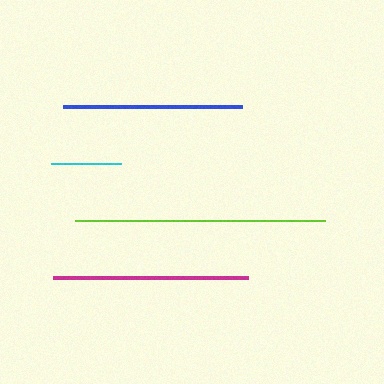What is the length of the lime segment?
The lime segment is approximately 250 pixels long.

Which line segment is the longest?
The lime line is the longest at approximately 250 pixels.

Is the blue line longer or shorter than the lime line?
The lime line is longer than the blue line.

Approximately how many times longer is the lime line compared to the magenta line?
The lime line is approximately 1.3 times the length of the magenta line.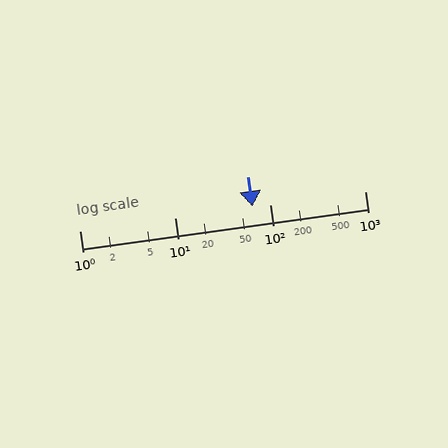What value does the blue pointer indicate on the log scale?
The pointer indicates approximately 66.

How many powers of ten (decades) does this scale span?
The scale spans 3 decades, from 1 to 1000.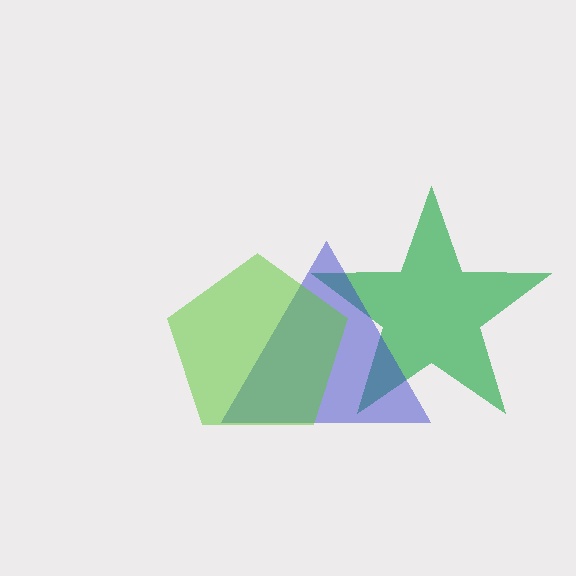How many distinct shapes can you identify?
There are 3 distinct shapes: a green star, a blue triangle, a lime pentagon.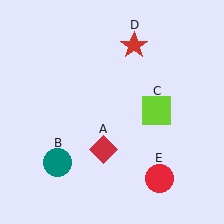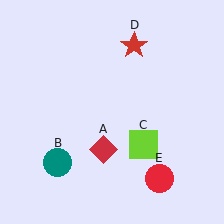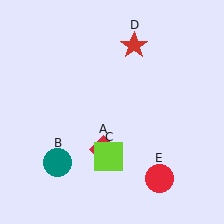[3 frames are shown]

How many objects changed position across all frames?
1 object changed position: lime square (object C).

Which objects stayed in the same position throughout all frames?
Red diamond (object A) and teal circle (object B) and red star (object D) and red circle (object E) remained stationary.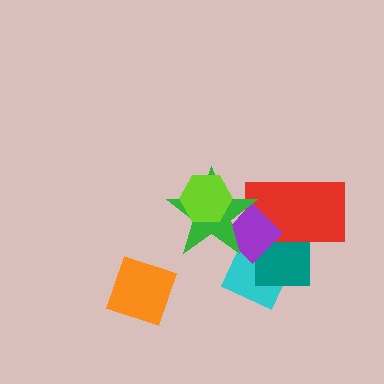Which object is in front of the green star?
The lime hexagon is in front of the green star.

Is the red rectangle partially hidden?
Yes, it is partially covered by another shape.